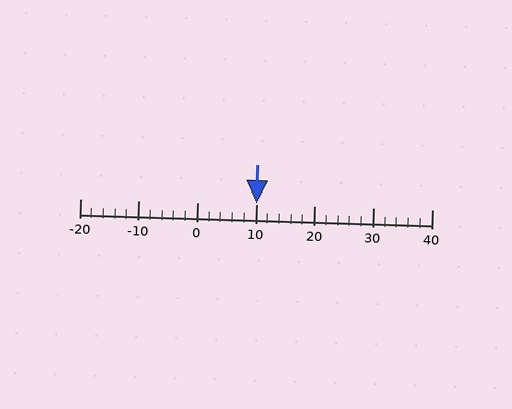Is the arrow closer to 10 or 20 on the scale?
The arrow is closer to 10.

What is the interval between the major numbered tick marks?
The major tick marks are spaced 10 units apart.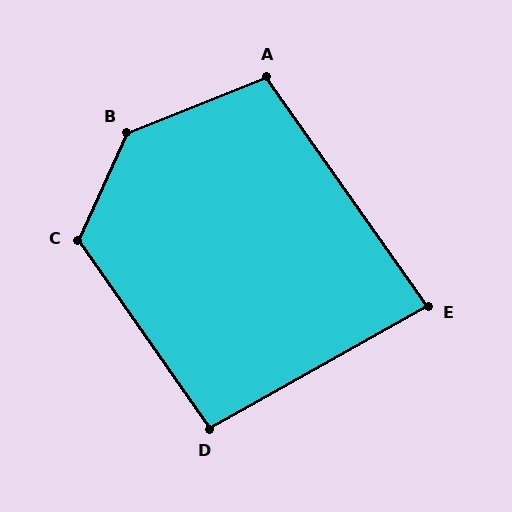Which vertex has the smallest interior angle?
E, at approximately 84 degrees.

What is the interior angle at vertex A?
Approximately 104 degrees (obtuse).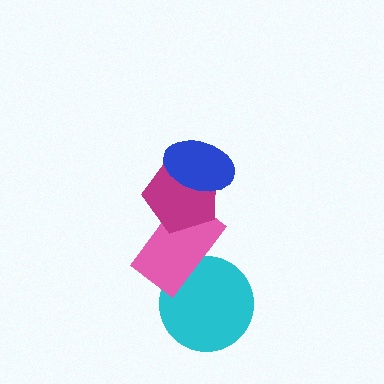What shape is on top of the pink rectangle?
The magenta pentagon is on top of the pink rectangle.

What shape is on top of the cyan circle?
The pink rectangle is on top of the cyan circle.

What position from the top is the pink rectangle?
The pink rectangle is 3rd from the top.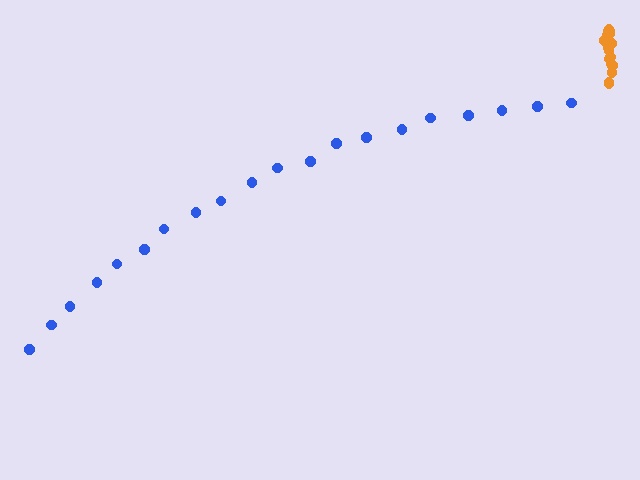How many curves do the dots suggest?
There are 2 distinct paths.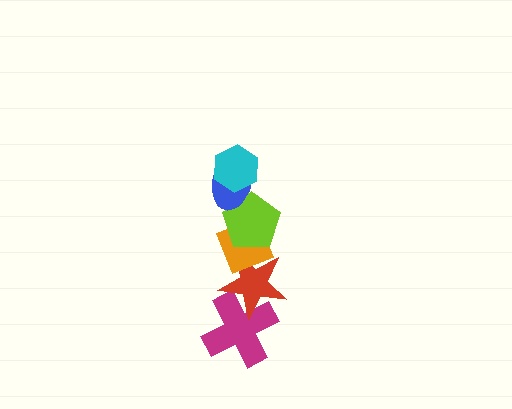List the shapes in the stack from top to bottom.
From top to bottom: the cyan hexagon, the blue ellipse, the lime pentagon, the orange diamond, the red star, the magenta cross.